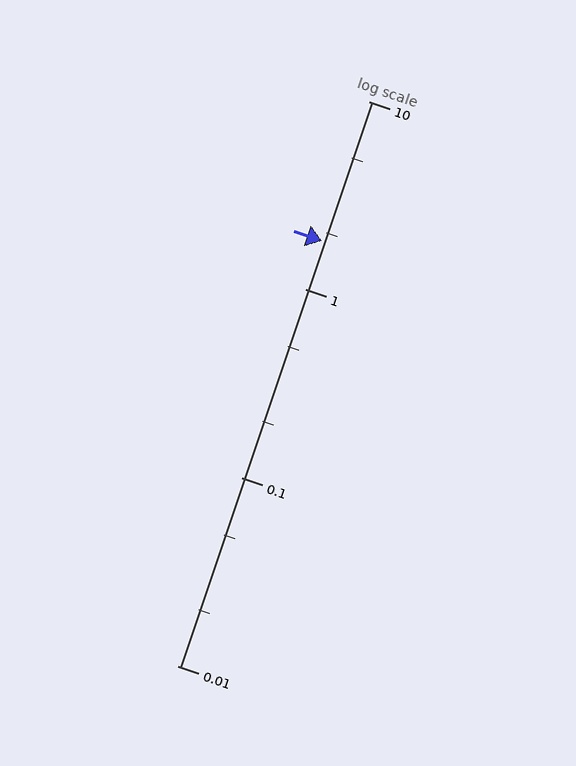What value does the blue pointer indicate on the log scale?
The pointer indicates approximately 1.8.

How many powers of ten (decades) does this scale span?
The scale spans 3 decades, from 0.01 to 10.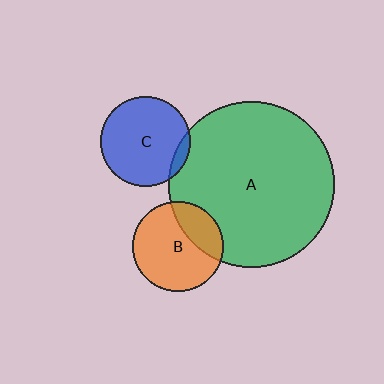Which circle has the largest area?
Circle A (green).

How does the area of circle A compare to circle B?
Approximately 3.4 times.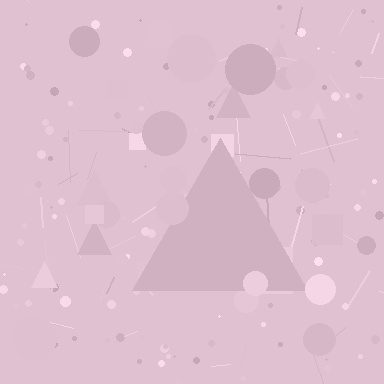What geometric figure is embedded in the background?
A triangle is embedded in the background.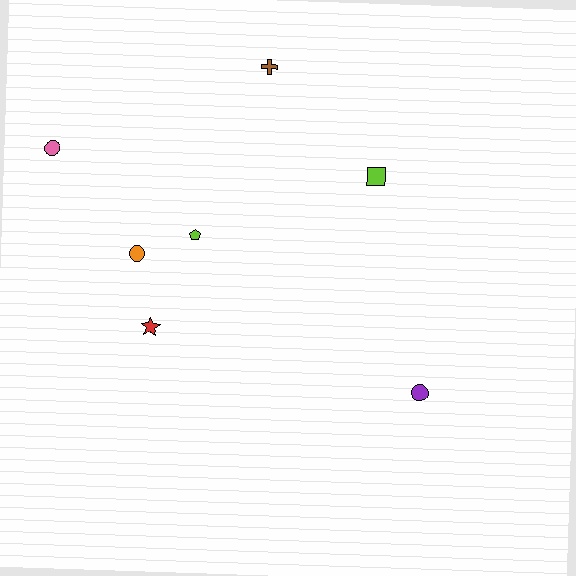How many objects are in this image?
There are 7 objects.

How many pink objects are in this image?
There is 1 pink object.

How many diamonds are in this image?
There are no diamonds.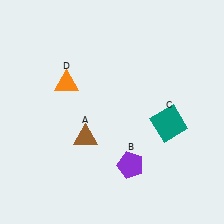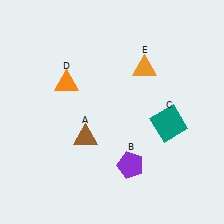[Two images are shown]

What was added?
An orange triangle (E) was added in Image 2.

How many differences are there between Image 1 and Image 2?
There is 1 difference between the two images.